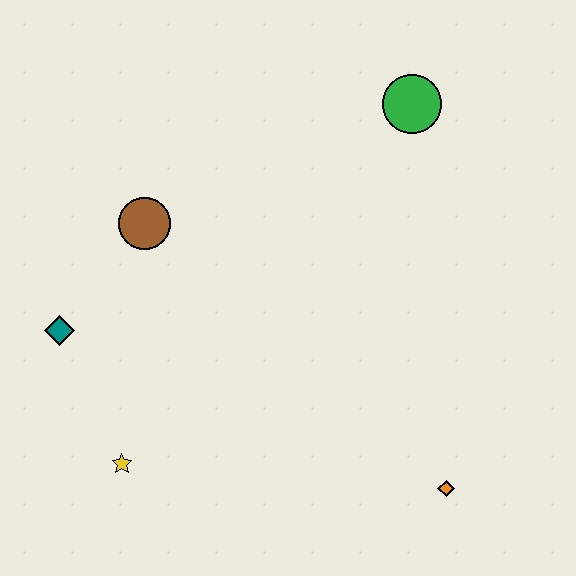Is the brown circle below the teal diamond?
No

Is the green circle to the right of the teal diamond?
Yes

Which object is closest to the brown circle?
The teal diamond is closest to the brown circle.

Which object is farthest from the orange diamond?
The teal diamond is farthest from the orange diamond.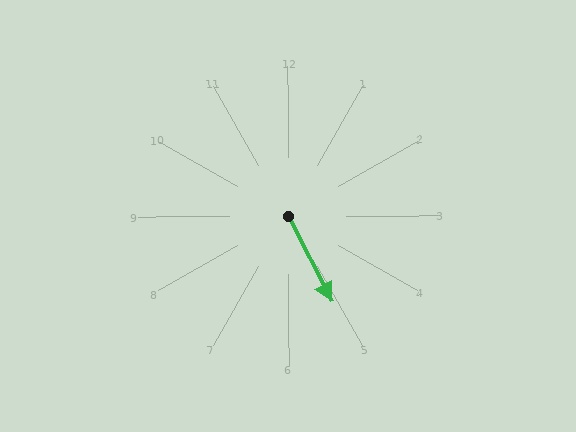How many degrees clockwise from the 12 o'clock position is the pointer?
Approximately 153 degrees.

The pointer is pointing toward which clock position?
Roughly 5 o'clock.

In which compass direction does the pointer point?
Southeast.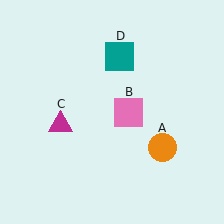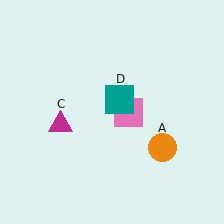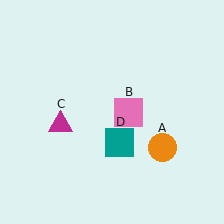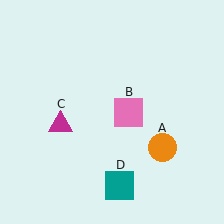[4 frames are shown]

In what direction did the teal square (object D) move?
The teal square (object D) moved down.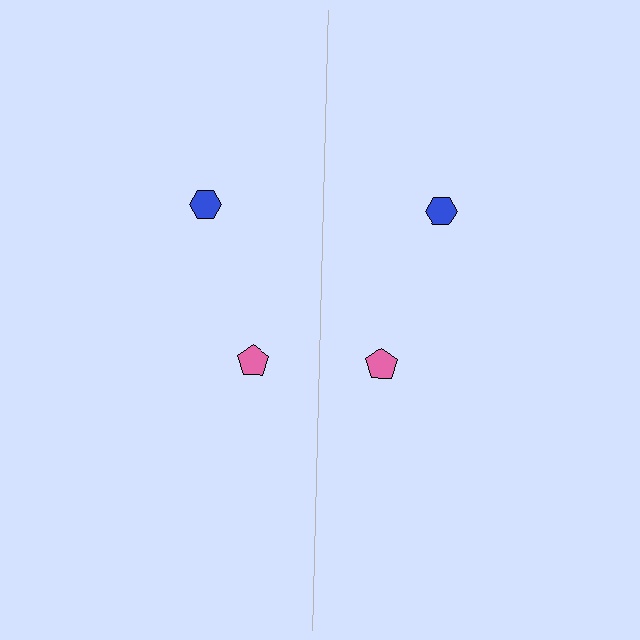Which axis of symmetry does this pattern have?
The pattern has a vertical axis of symmetry running through the center of the image.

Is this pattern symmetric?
Yes, this pattern has bilateral (reflection) symmetry.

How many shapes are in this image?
There are 4 shapes in this image.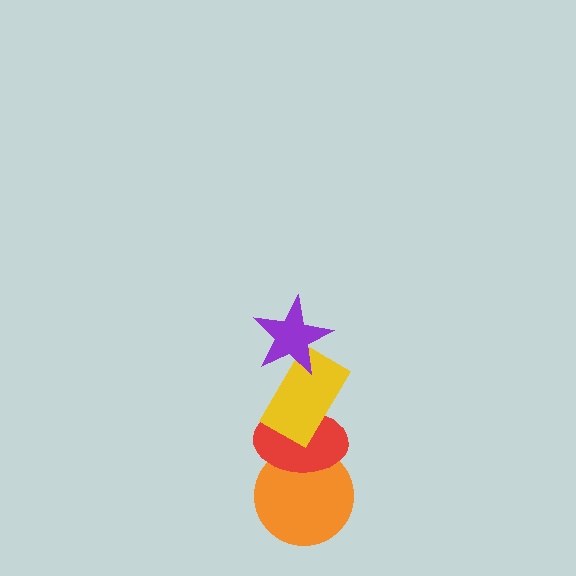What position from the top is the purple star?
The purple star is 1st from the top.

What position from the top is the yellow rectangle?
The yellow rectangle is 2nd from the top.